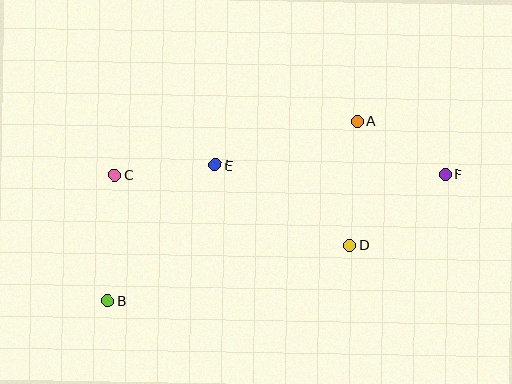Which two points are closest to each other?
Points C and E are closest to each other.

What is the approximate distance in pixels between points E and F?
The distance between E and F is approximately 230 pixels.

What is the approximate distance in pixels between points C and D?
The distance between C and D is approximately 245 pixels.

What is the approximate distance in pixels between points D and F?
The distance between D and F is approximately 119 pixels.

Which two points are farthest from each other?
Points B and F are farthest from each other.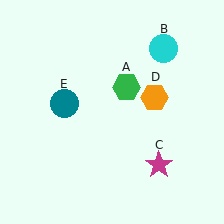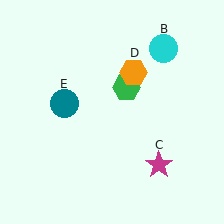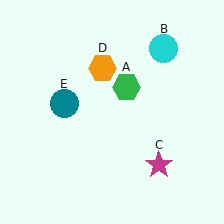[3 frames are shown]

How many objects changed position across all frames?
1 object changed position: orange hexagon (object D).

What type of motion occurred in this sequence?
The orange hexagon (object D) rotated counterclockwise around the center of the scene.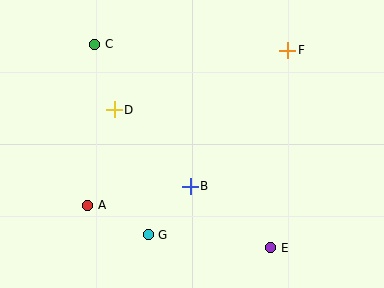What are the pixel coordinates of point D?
Point D is at (114, 110).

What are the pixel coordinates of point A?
Point A is at (88, 205).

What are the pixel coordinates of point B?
Point B is at (190, 186).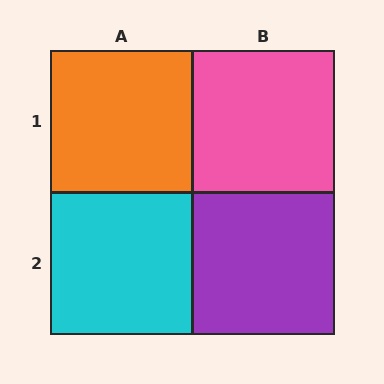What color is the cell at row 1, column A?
Orange.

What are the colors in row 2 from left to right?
Cyan, purple.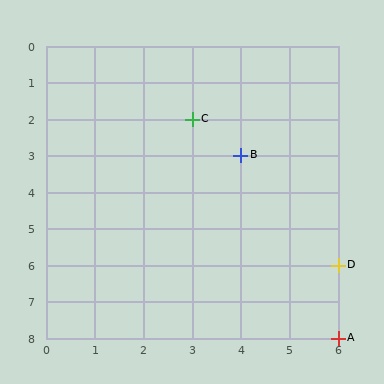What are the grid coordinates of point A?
Point A is at grid coordinates (6, 8).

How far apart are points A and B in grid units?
Points A and B are 2 columns and 5 rows apart (about 5.4 grid units diagonally).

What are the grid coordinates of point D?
Point D is at grid coordinates (6, 6).